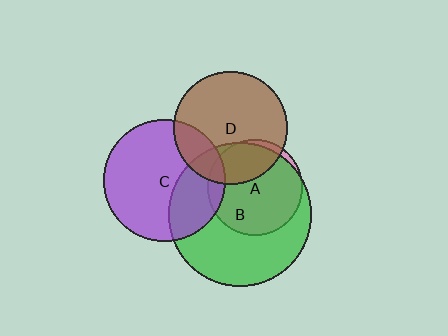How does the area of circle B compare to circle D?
Approximately 1.6 times.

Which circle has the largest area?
Circle B (green).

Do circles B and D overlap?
Yes.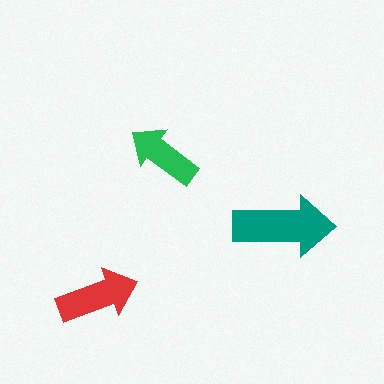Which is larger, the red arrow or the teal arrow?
The teal one.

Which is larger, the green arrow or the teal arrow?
The teal one.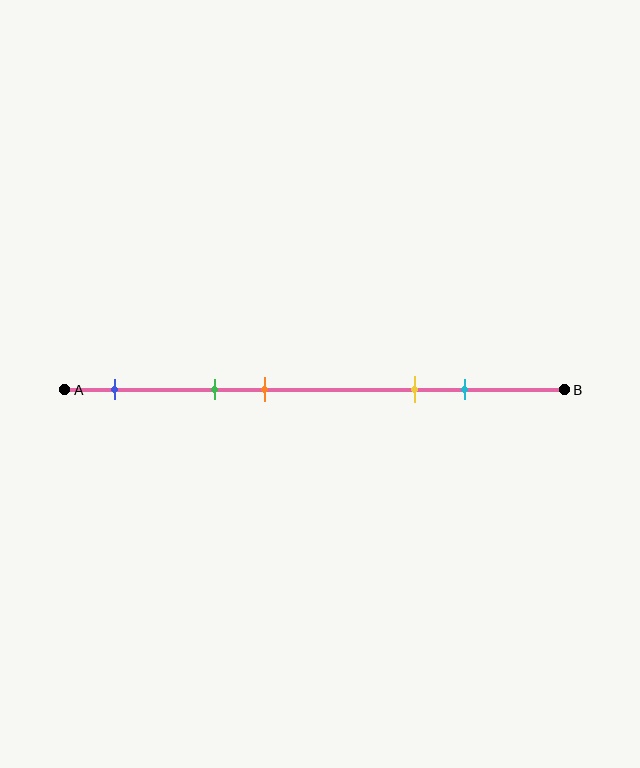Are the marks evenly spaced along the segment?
No, the marks are not evenly spaced.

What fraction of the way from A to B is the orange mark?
The orange mark is approximately 40% (0.4) of the way from A to B.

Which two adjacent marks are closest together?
The green and orange marks are the closest adjacent pair.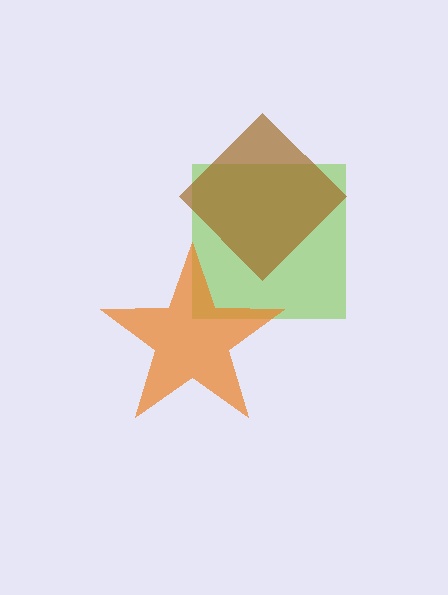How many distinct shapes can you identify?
There are 3 distinct shapes: a lime square, a brown diamond, an orange star.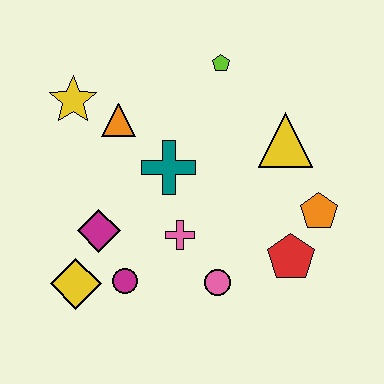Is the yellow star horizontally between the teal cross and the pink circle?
No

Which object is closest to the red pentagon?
The orange pentagon is closest to the red pentagon.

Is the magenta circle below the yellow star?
Yes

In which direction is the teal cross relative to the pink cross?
The teal cross is above the pink cross.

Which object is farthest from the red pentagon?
The yellow star is farthest from the red pentagon.